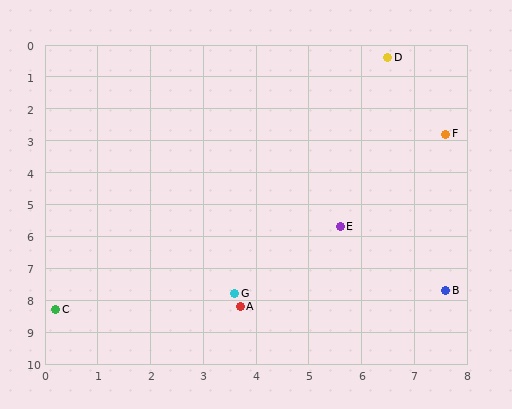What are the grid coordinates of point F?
Point F is at approximately (7.6, 2.8).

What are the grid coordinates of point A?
Point A is at approximately (3.7, 8.2).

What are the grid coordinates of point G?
Point G is at approximately (3.6, 7.8).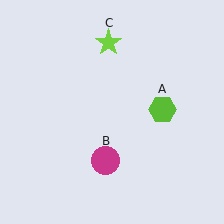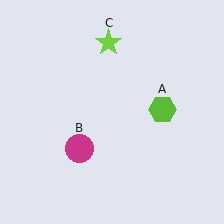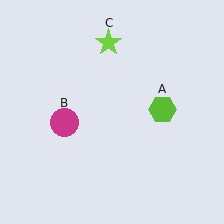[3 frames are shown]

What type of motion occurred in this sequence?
The magenta circle (object B) rotated clockwise around the center of the scene.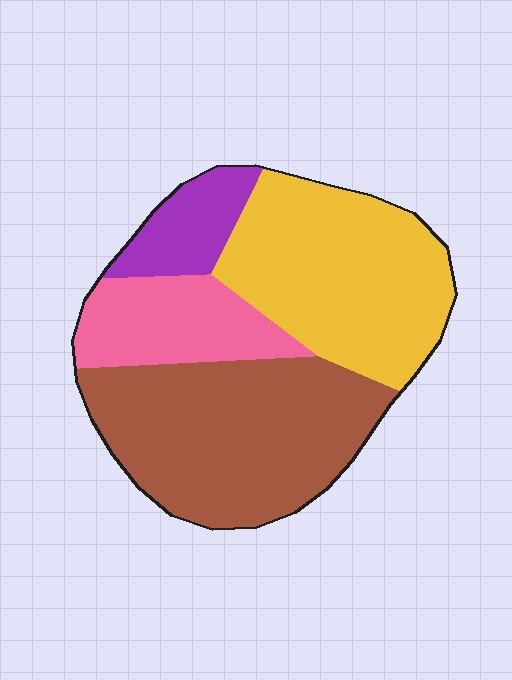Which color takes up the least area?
Purple, at roughly 10%.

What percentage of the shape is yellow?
Yellow covers 35% of the shape.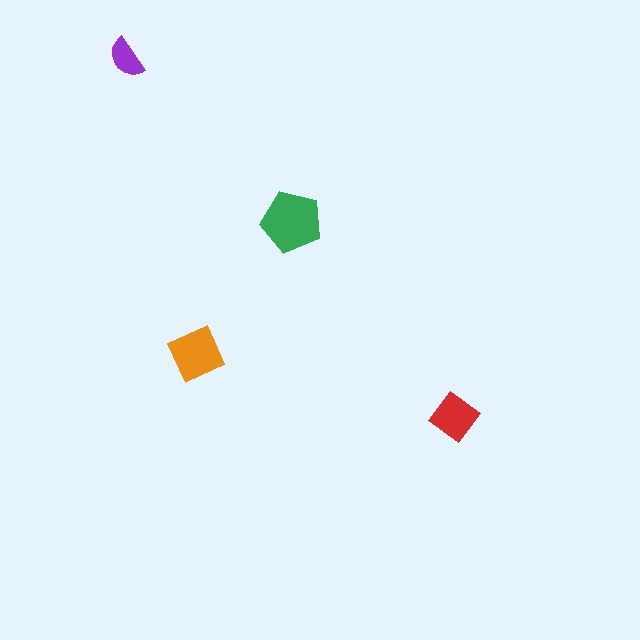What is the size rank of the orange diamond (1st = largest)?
2nd.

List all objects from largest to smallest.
The green pentagon, the orange diamond, the red diamond, the purple semicircle.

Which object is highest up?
The purple semicircle is topmost.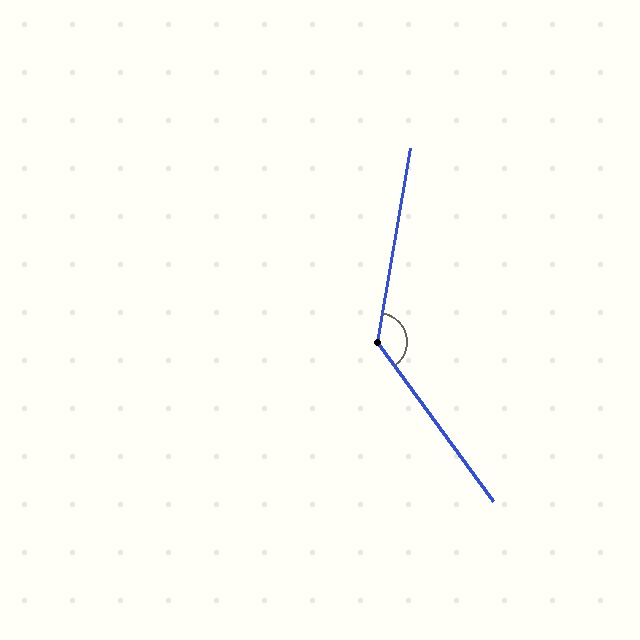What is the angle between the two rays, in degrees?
Approximately 134 degrees.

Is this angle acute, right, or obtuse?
It is obtuse.